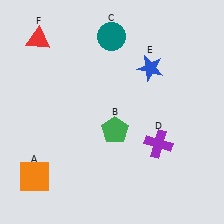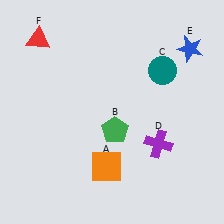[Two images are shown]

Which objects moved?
The objects that moved are: the orange square (A), the teal circle (C), the blue star (E).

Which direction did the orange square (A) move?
The orange square (A) moved right.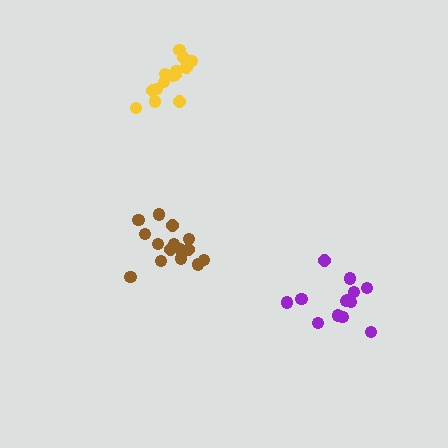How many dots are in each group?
Group 1: 13 dots, Group 2: 15 dots, Group 3: 14 dots (42 total).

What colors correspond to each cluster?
The clusters are colored: purple, brown, yellow.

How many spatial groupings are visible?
There are 3 spatial groupings.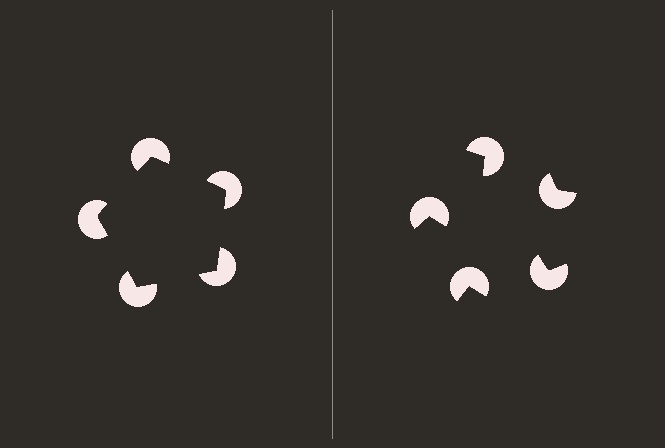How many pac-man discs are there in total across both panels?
10 — 5 on each side.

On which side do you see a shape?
An illusory pentagon appears on the left side. On the right side the wedge cuts are rotated, so no coherent shape forms.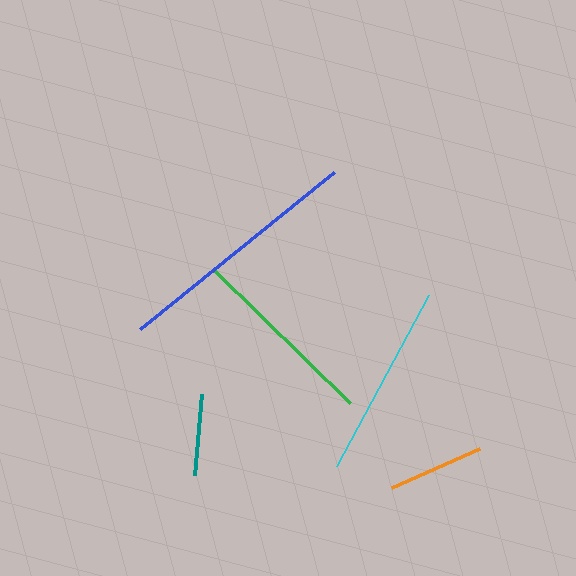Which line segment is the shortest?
The teal line is the shortest at approximately 81 pixels.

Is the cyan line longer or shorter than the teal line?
The cyan line is longer than the teal line.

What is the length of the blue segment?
The blue segment is approximately 250 pixels long.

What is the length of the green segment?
The green segment is approximately 189 pixels long.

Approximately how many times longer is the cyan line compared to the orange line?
The cyan line is approximately 2.0 times the length of the orange line.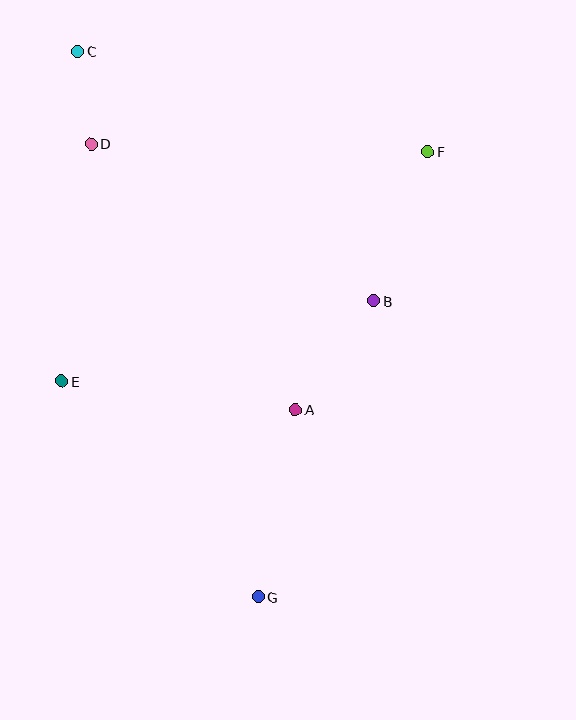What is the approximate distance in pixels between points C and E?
The distance between C and E is approximately 330 pixels.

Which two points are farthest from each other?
Points C and G are farthest from each other.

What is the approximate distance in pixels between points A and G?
The distance between A and G is approximately 191 pixels.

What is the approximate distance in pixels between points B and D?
The distance between B and D is approximately 323 pixels.